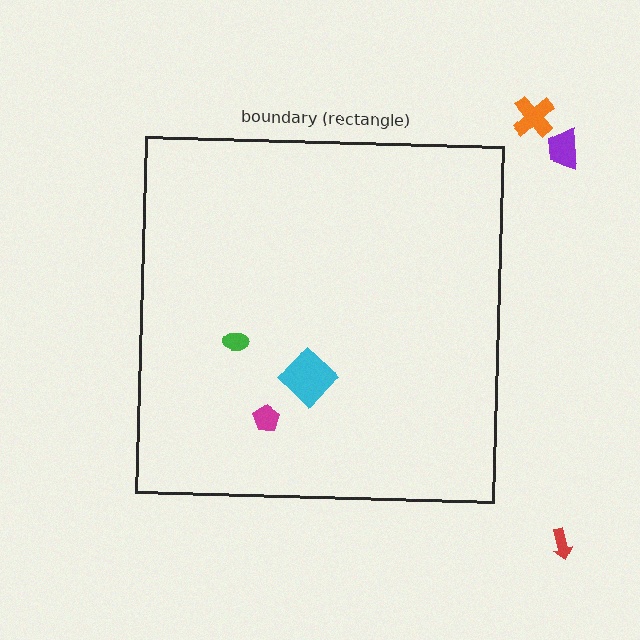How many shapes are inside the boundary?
3 inside, 3 outside.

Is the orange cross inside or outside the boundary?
Outside.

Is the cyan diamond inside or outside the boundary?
Inside.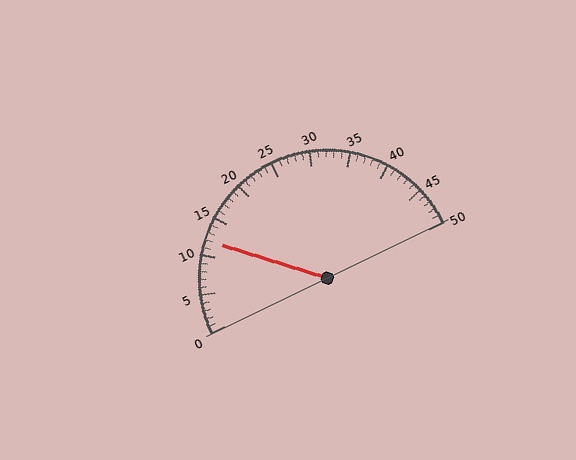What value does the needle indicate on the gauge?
The needle indicates approximately 12.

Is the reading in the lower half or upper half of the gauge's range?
The reading is in the lower half of the range (0 to 50).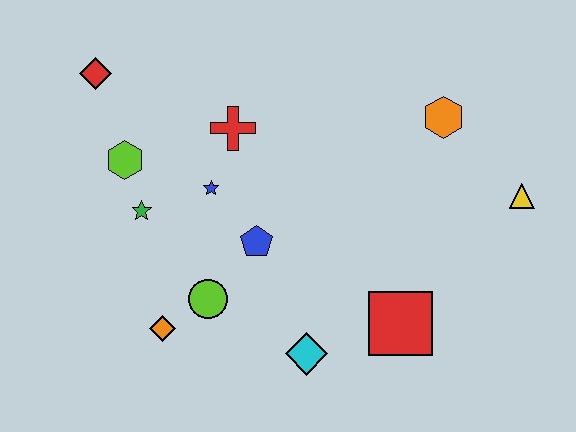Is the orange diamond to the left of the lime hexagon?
No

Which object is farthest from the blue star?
The yellow triangle is farthest from the blue star.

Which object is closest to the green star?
The lime hexagon is closest to the green star.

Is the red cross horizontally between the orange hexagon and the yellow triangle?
No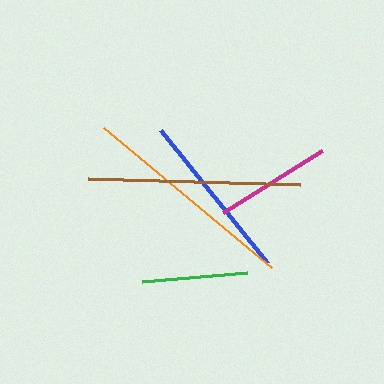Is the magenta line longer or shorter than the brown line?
The brown line is longer than the magenta line.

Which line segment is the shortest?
The green line is the shortest at approximately 105 pixels.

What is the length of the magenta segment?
The magenta segment is approximately 118 pixels long.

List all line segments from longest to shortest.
From longest to shortest: orange, brown, blue, magenta, green.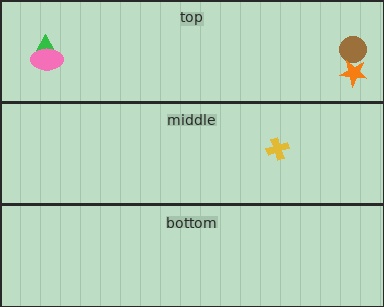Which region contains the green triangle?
The top region.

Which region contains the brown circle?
The top region.